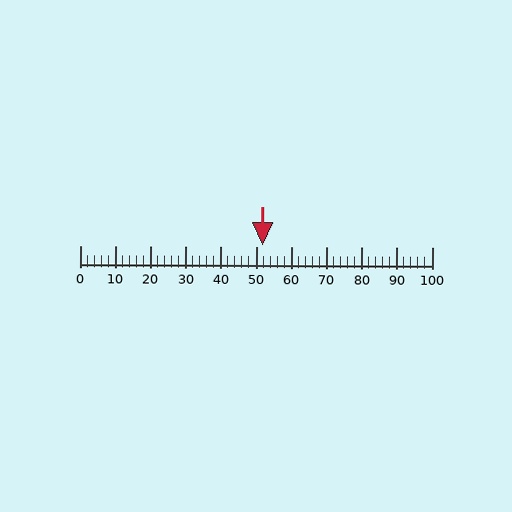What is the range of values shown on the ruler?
The ruler shows values from 0 to 100.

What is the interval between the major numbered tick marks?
The major tick marks are spaced 10 units apart.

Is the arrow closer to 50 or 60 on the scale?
The arrow is closer to 50.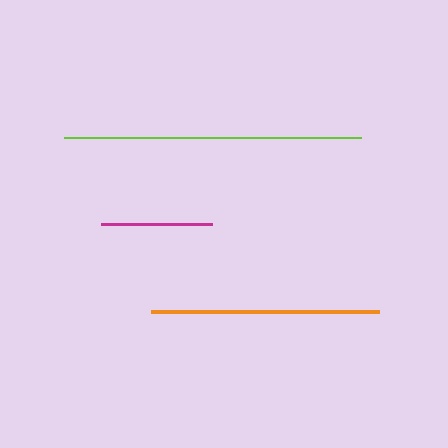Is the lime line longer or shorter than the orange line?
The lime line is longer than the orange line.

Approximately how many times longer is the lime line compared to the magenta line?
The lime line is approximately 2.7 times the length of the magenta line.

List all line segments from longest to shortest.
From longest to shortest: lime, orange, magenta.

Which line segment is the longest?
The lime line is the longest at approximately 297 pixels.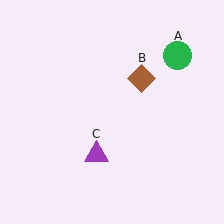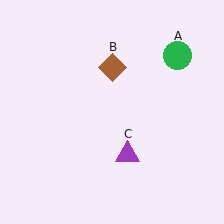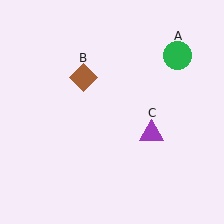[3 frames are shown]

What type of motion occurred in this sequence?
The brown diamond (object B), purple triangle (object C) rotated counterclockwise around the center of the scene.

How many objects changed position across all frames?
2 objects changed position: brown diamond (object B), purple triangle (object C).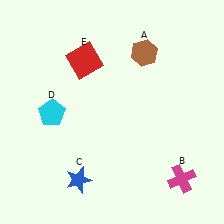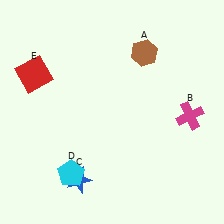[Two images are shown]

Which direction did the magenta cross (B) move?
The magenta cross (B) moved up.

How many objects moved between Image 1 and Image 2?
3 objects moved between the two images.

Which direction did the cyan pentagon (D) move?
The cyan pentagon (D) moved down.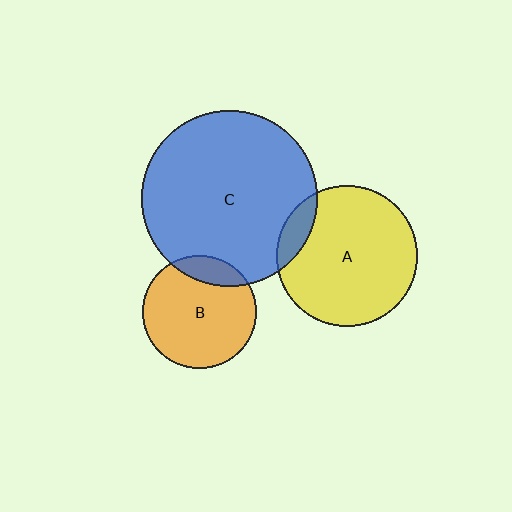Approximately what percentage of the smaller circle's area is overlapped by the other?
Approximately 10%.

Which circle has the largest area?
Circle C (blue).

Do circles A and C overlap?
Yes.